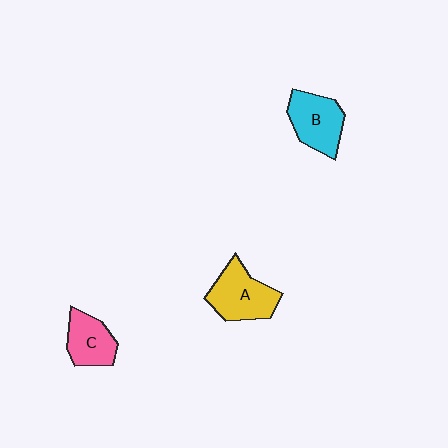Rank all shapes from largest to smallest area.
From largest to smallest: A (yellow), B (cyan), C (pink).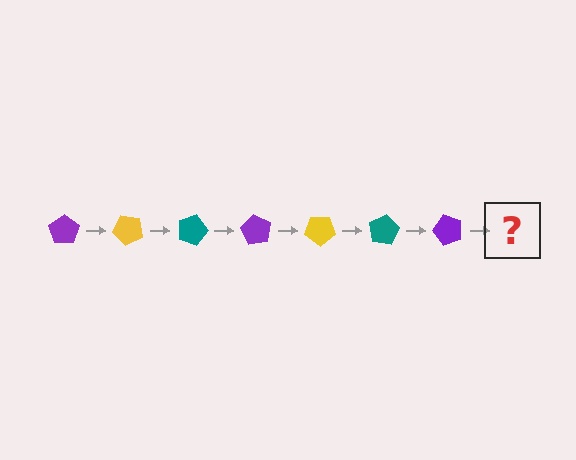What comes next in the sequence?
The next element should be a yellow pentagon, rotated 315 degrees from the start.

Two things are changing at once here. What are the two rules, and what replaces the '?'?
The two rules are that it rotates 45 degrees each step and the color cycles through purple, yellow, and teal. The '?' should be a yellow pentagon, rotated 315 degrees from the start.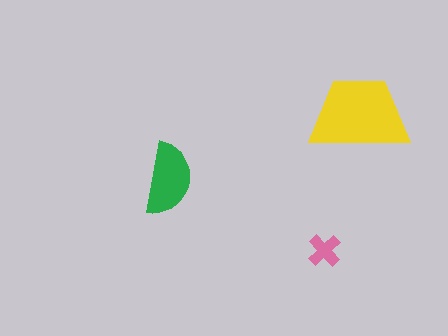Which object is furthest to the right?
The yellow trapezoid is rightmost.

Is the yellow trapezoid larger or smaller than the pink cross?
Larger.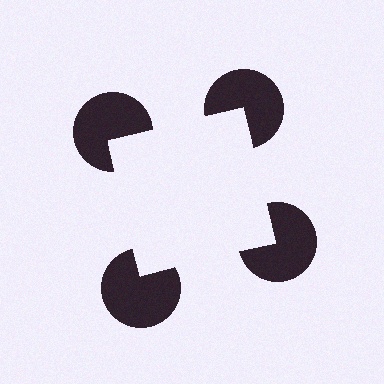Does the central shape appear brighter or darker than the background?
It typically appears slightly brighter than the background, even though no actual brightness change is drawn.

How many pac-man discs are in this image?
There are 4 — one at each vertex of the illusory square.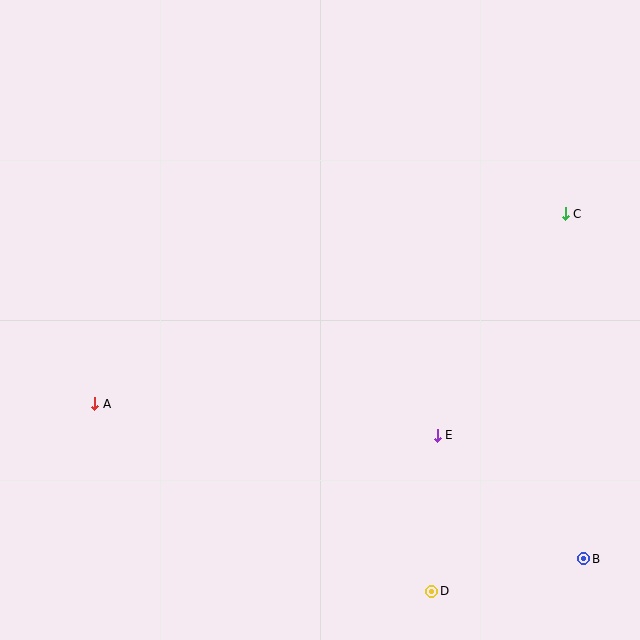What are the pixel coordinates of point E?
Point E is at (437, 435).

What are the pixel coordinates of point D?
Point D is at (432, 591).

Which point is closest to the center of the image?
Point E at (437, 435) is closest to the center.